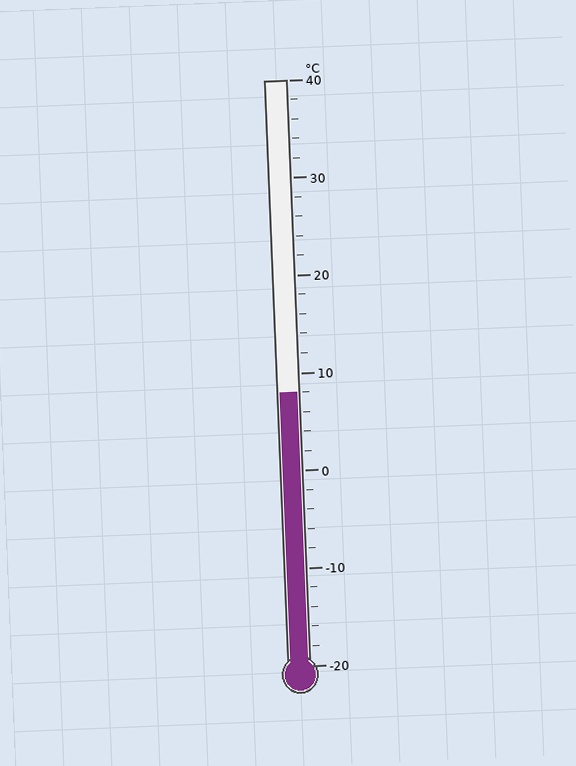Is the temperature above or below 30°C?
The temperature is below 30°C.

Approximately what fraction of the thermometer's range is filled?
The thermometer is filled to approximately 45% of its range.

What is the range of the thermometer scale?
The thermometer scale ranges from -20°C to 40°C.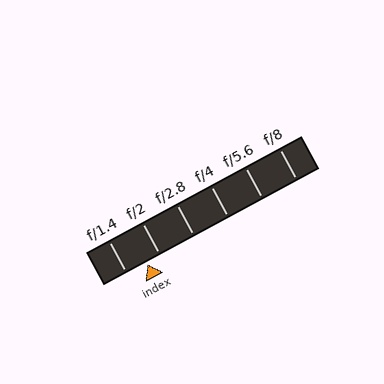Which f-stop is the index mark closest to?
The index mark is closest to f/2.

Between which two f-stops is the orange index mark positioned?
The index mark is between f/1.4 and f/2.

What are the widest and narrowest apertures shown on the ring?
The widest aperture shown is f/1.4 and the narrowest is f/8.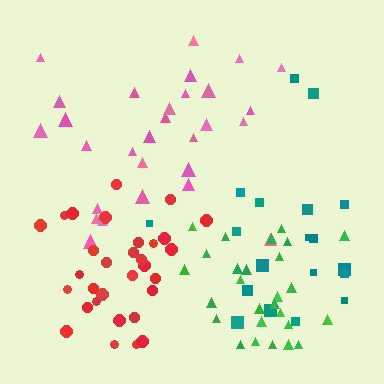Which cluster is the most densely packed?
Red.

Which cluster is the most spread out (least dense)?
Teal.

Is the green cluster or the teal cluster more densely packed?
Green.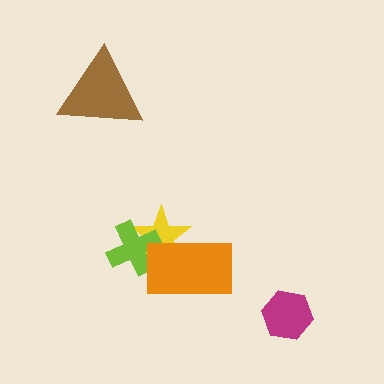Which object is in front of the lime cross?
The orange rectangle is in front of the lime cross.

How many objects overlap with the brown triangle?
0 objects overlap with the brown triangle.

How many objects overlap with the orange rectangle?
2 objects overlap with the orange rectangle.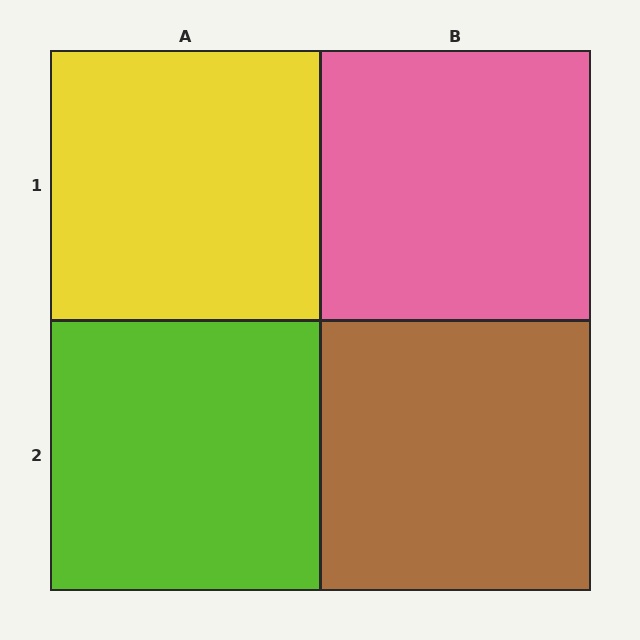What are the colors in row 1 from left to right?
Yellow, pink.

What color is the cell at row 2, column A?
Lime.